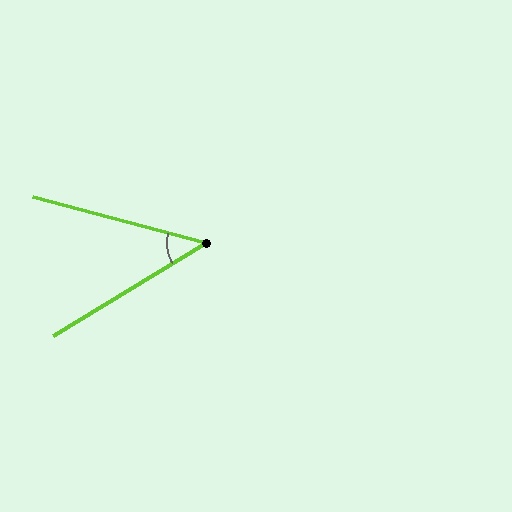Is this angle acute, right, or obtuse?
It is acute.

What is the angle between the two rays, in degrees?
Approximately 46 degrees.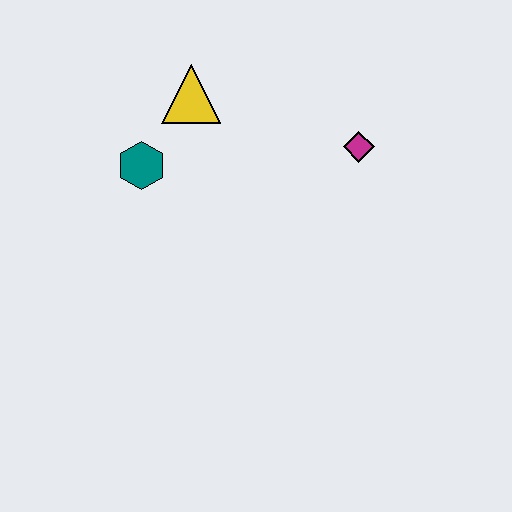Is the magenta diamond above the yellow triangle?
No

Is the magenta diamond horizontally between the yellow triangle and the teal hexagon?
No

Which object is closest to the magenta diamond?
The yellow triangle is closest to the magenta diamond.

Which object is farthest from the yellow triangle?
The magenta diamond is farthest from the yellow triangle.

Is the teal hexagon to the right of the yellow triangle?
No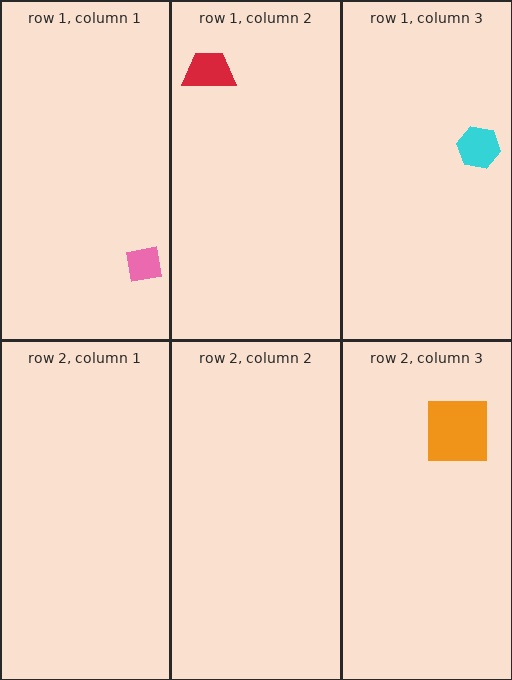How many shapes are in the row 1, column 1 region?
1.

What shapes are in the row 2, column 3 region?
The orange square.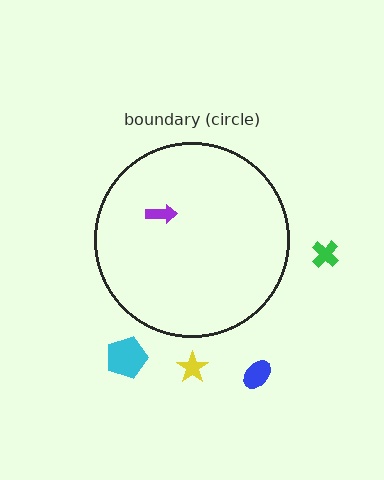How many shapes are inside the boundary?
1 inside, 4 outside.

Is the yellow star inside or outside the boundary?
Outside.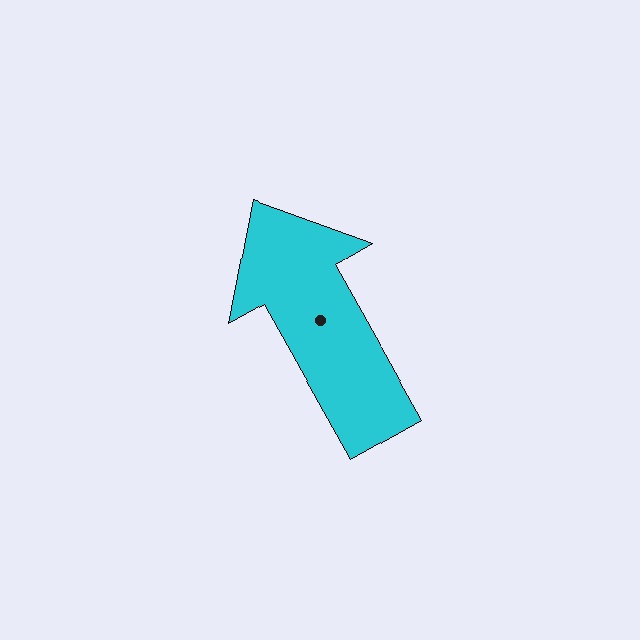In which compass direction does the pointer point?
Northwest.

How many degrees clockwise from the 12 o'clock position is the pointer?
Approximately 331 degrees.